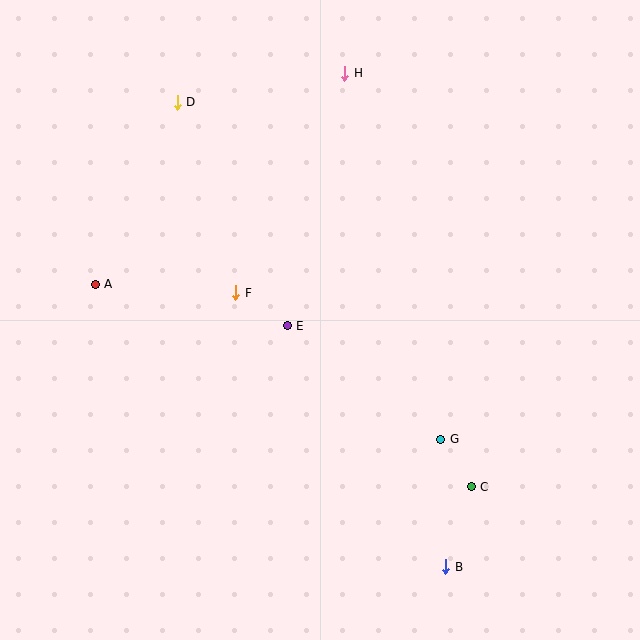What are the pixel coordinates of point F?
Point F is at (236, 293).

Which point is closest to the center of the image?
Point E at (287, 326) is closest to the center.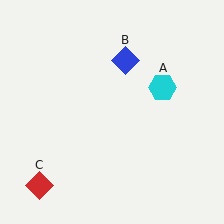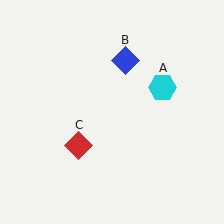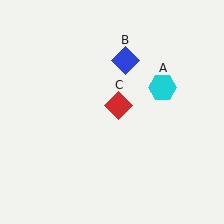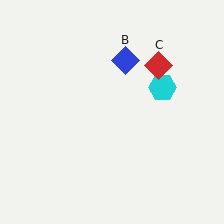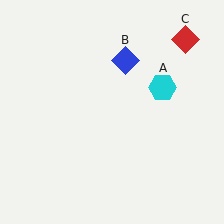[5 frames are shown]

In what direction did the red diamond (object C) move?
The red diamond (object C) moved up and to the right.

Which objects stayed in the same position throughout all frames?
Cyan hexagon (object A) and blue diamond (object B) remained stationary.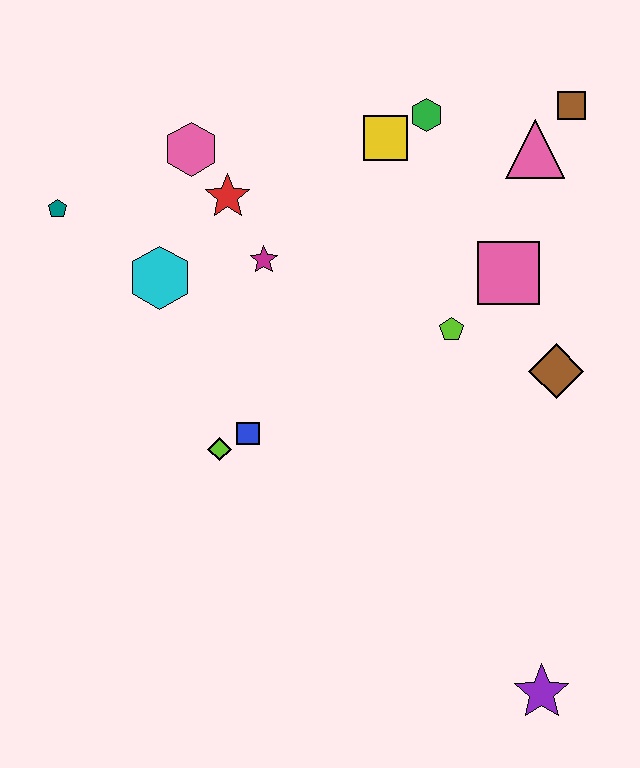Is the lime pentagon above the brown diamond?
Yes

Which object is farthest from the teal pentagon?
The purple star is farthest from the teal pentagon.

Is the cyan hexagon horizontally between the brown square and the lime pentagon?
No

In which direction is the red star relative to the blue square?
The red star is above the blue square.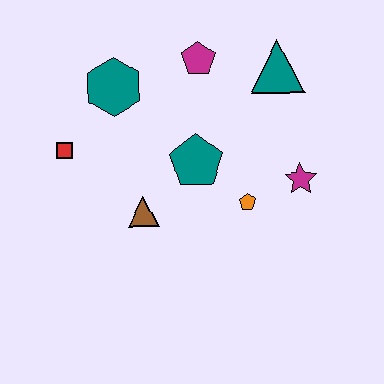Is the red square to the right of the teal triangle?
No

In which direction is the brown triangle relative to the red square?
The brown triangle is to the right of the red square.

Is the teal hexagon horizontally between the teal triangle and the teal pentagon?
No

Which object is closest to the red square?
The teal hexagon is closest to the red square.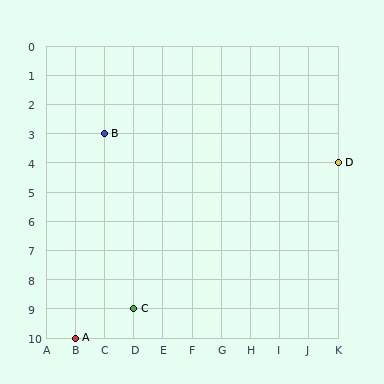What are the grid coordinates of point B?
Point B is at grid coordinates (C, 3).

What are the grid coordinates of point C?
Point C is at grid coordinates (D, 9).